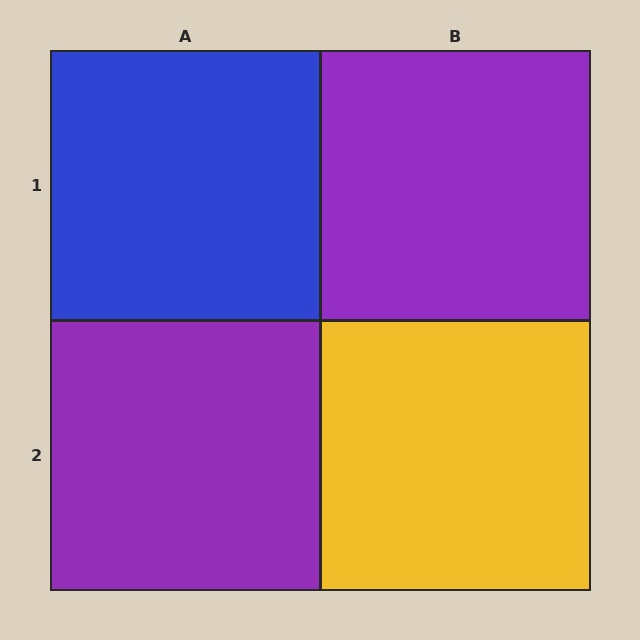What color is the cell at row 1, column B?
Purple.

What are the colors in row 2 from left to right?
Purple, yellow.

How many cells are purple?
2 cells are purple.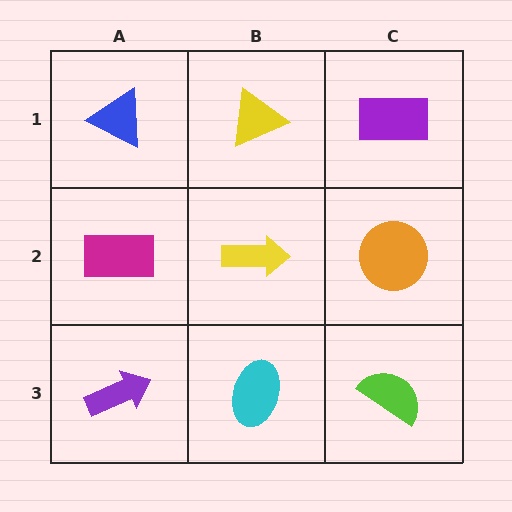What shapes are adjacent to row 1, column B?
A yellow arrow (row 2, column B), a blue triangle (row 1, column A), a purple rectangle (row 1, column C).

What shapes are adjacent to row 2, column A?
A blue triangle (row 1, column A), a purple arrow (row 3, column A), a yellow arrow (row 2, column B).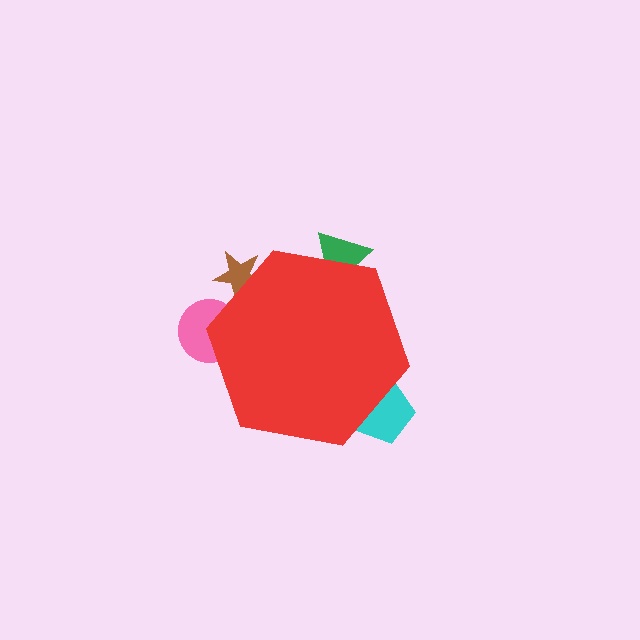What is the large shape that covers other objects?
A red hexagon.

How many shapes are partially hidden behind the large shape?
4 shapes are partially hidden.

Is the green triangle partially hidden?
Yes, the green triangle is partially hidden behind the red hexagon.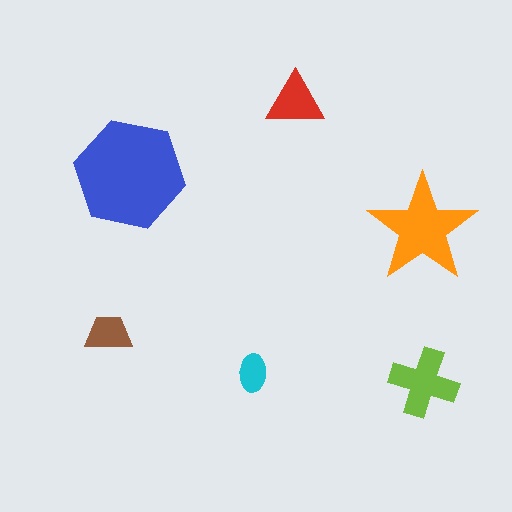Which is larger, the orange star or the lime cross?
The orange star.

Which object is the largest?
The blue hexagon.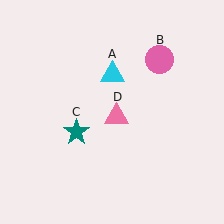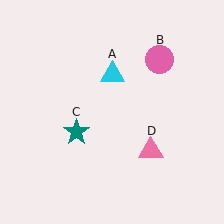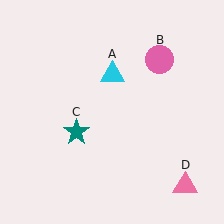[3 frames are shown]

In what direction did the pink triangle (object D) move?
The pink triangle (object D) moved down and to the right.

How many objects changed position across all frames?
1 object changed position: pink triangle (object D).